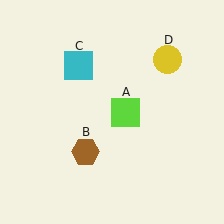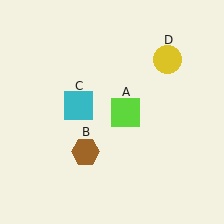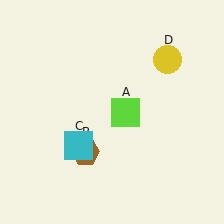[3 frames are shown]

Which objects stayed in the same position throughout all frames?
Lime square (object A) and brown hexagon (object B) and yellow circle (object D) remained stationary.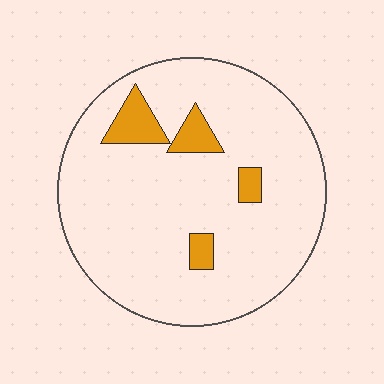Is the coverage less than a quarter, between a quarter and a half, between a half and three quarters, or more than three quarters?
Less than a quarter.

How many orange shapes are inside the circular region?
4.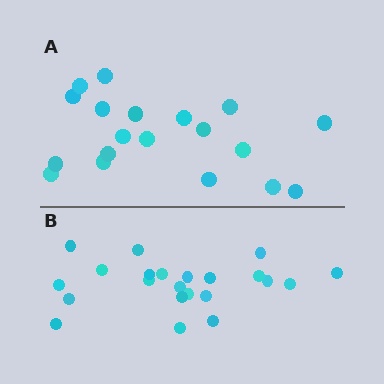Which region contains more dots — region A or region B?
Region B (the bottom region) has more dots.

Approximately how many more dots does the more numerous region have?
Region B has just a few more — roughly 2 or 3 more dots than region A.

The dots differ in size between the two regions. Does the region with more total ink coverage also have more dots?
No. Region A has more total ink coverage because its dots are larger, but region B actually contains more individual dots. Total area can be misleading — the number of items is what matters here.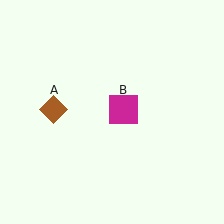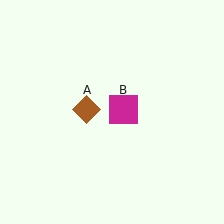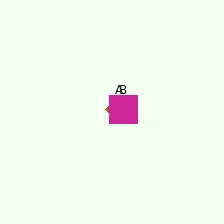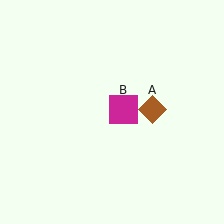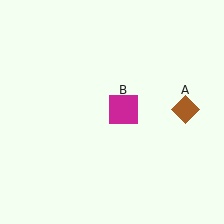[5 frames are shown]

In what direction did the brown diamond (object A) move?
The brown diamond (object A) moved right.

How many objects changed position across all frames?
1 object changed position: brown diamond (object A).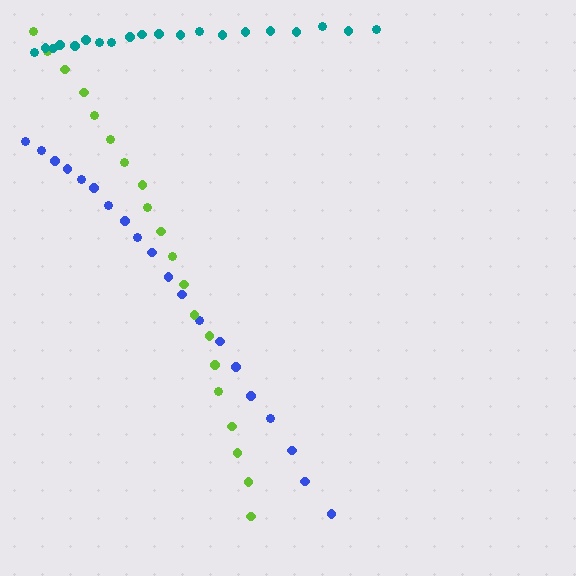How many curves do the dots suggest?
There are 3 distinct paths.